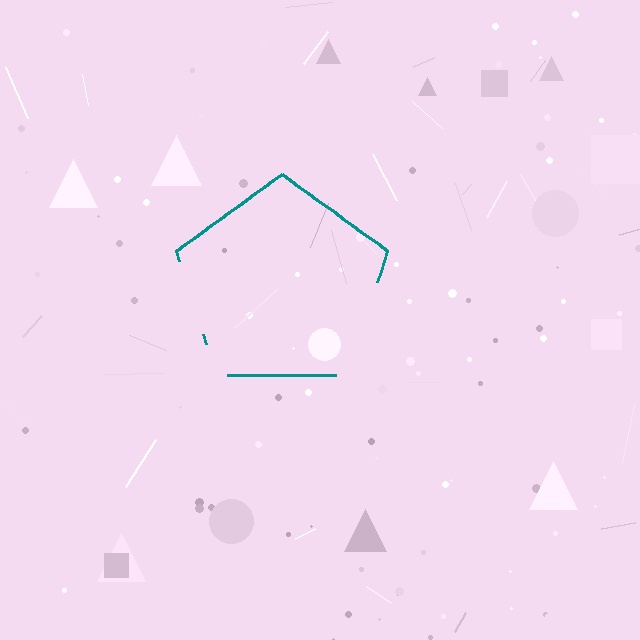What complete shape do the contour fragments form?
The contour fragments form a pentagon.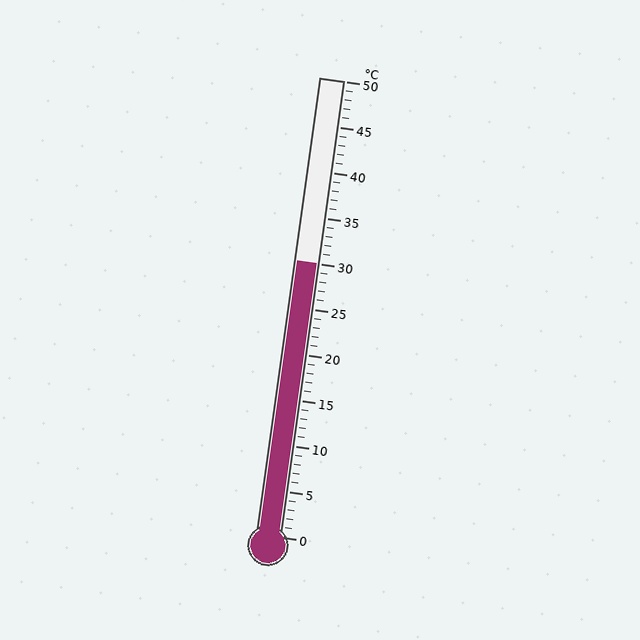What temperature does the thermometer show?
The thermometer shows approximately 30°C.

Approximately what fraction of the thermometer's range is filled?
The thermometer is filled to approximately 60% of its range.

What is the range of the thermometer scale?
The thermometer scale ranges from 0°C to 50°C.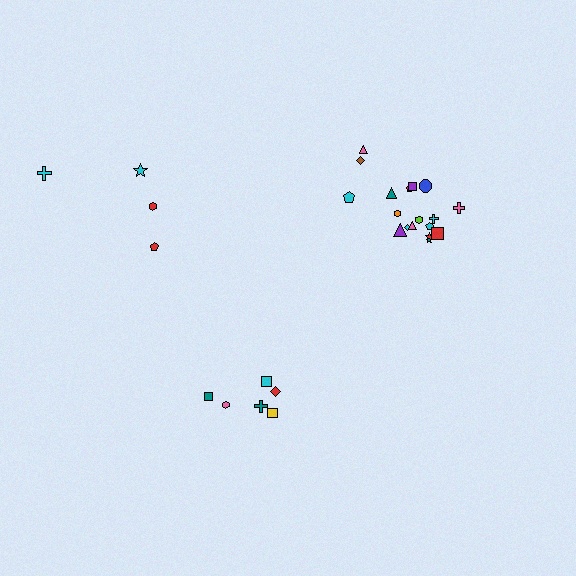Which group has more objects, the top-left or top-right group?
The top-right group.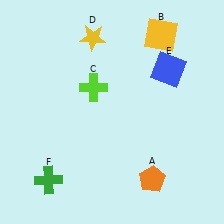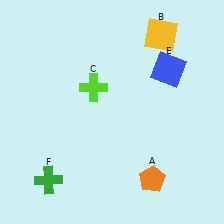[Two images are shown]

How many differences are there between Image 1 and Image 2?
There is 1 difference between the two images.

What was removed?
The yellow star (D) was removed in Image 2.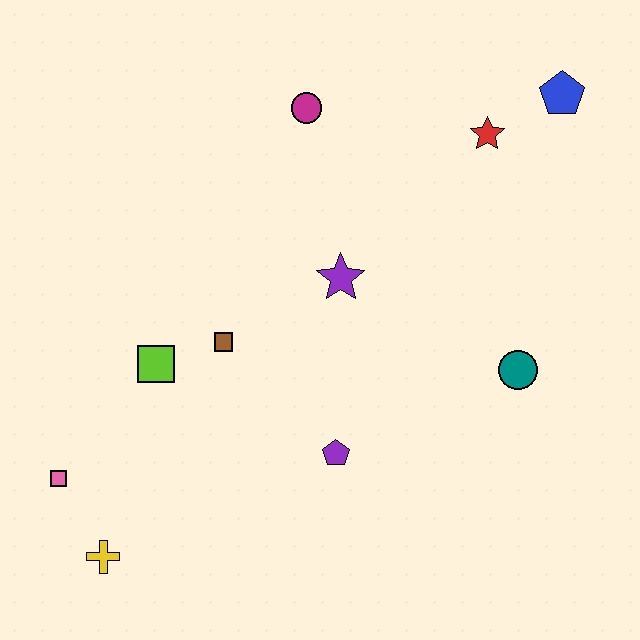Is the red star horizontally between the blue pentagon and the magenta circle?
Yes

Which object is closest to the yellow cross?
The pink square is closest to the yellow cross.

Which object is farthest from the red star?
The yellow cross is farthest from the red star.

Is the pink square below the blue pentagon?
Yes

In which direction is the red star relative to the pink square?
The red star is to the right of the pink square.